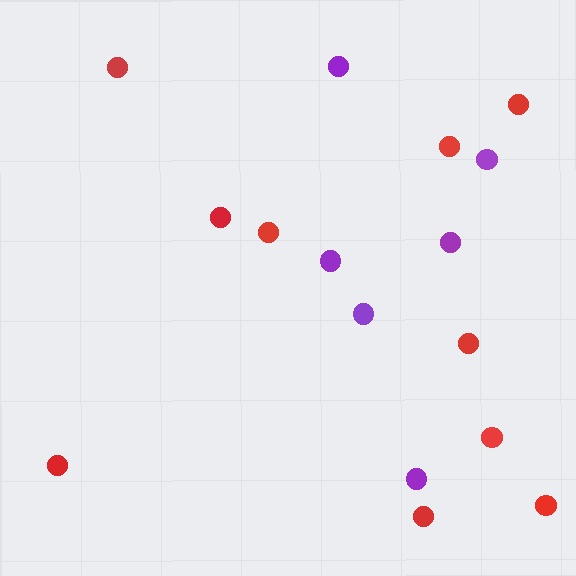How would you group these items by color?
There are 2 groups: one group of red circles (10) and one group of purple circles (6).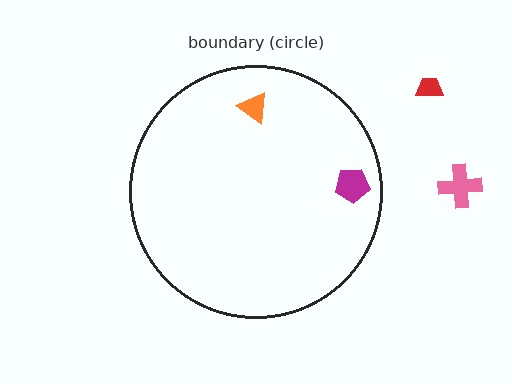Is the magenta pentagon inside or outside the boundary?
Inside.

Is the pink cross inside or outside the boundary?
Outside.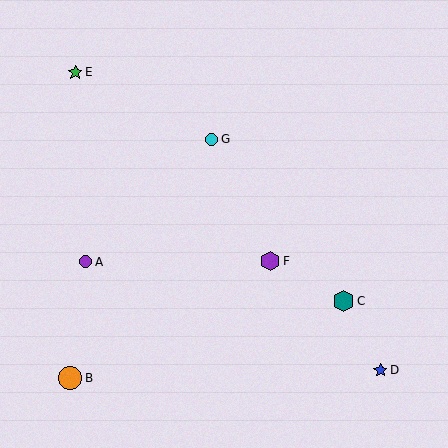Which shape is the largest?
The orange circle (labeled B) is the largest.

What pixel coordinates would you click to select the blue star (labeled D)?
Click at (380, 370) to select the blue star D.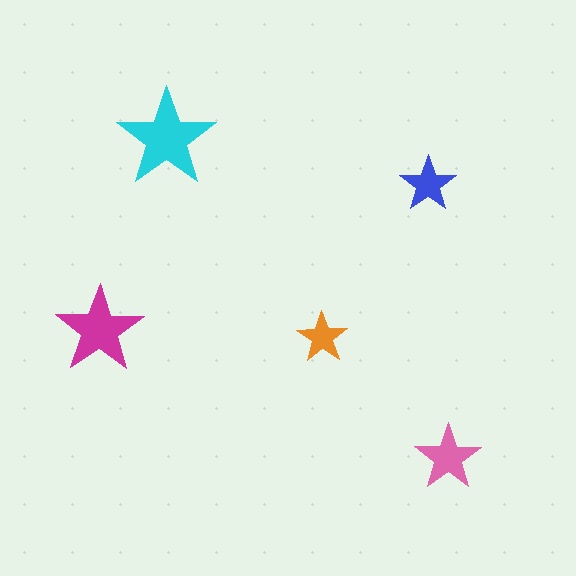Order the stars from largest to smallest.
the cyan one, the magenta one, the pink one, the blue one, the orange one.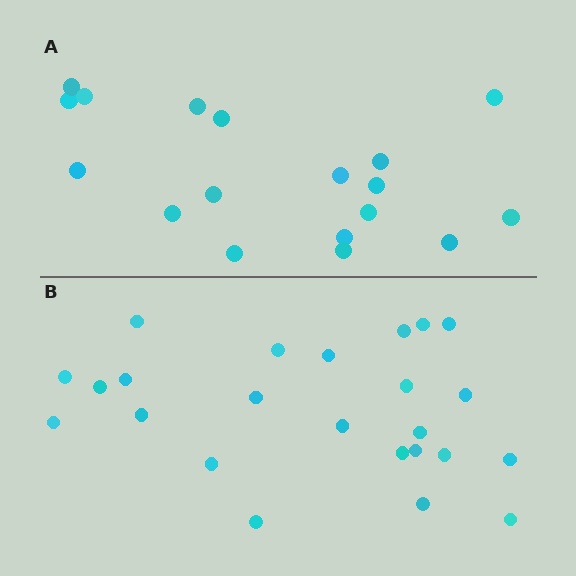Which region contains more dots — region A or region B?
Region B (the bottom region) has more dots.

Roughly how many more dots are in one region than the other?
Region B has about 6 more dots than region A.